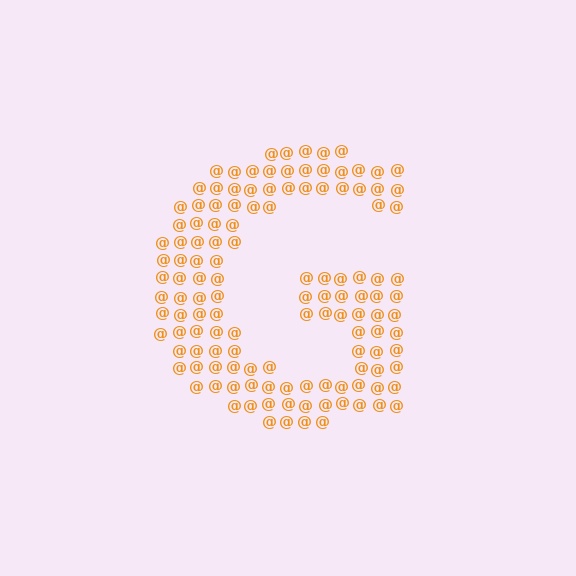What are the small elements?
The small elements are at signs.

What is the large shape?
The large shape is the letter G.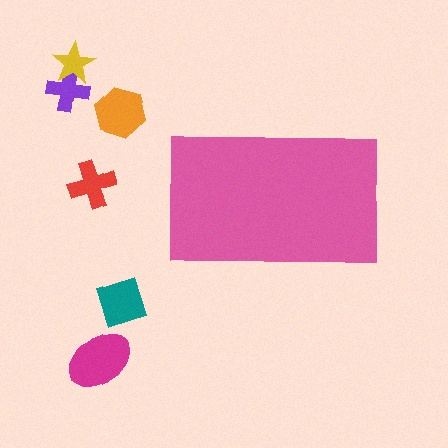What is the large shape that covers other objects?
A pink rectangle.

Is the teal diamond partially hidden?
No, the teal diamond is fully visible.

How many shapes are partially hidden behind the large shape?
0 shapes are partially hidden.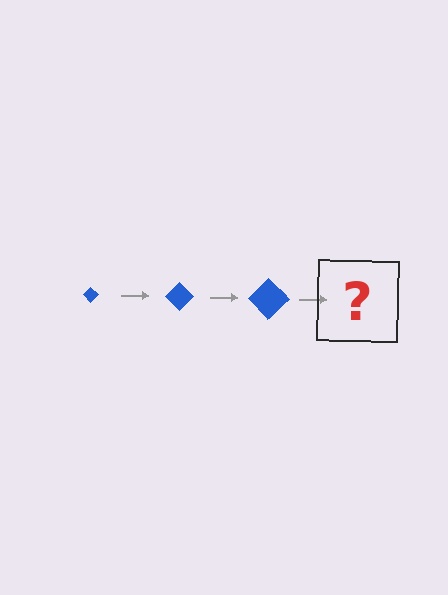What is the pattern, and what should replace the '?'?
The pattern is that the diamond gets progressively larger each step. The '?' should be a blue diamond, larger than the previous one.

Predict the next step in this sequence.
The next step is a blue diamond, larger than the previous one.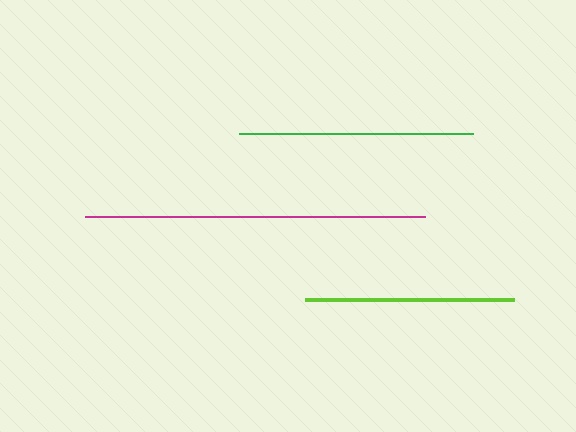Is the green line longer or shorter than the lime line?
The green line is longer than the lime line.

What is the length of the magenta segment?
The magenta segment is approximately 340 pixels long.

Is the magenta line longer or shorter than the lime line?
The magenta line is longer than the lime line.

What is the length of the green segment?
The green segment is approximately 233 pixels long.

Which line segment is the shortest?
The lime line is the shortest at approximately 209 pixels.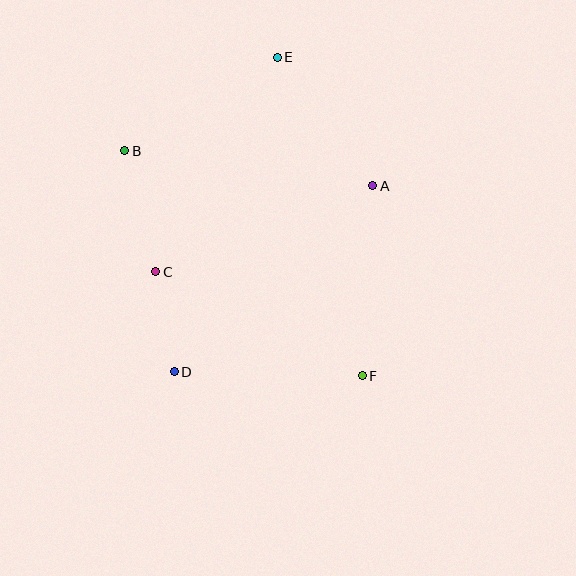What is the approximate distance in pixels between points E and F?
The distance between E and F is approximately 329 pixels.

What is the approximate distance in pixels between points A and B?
The distance between A and B is approximately 251 pixels.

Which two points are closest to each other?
Points C and D are closest to each other.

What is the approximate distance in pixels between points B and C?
The distance between B and C is approximately 125 pixels.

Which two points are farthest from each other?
Points D and E are farthest from each other.